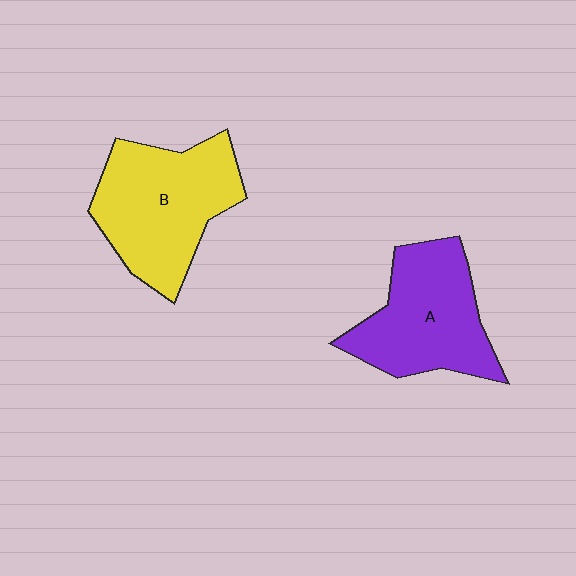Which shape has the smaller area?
Shape A (purple).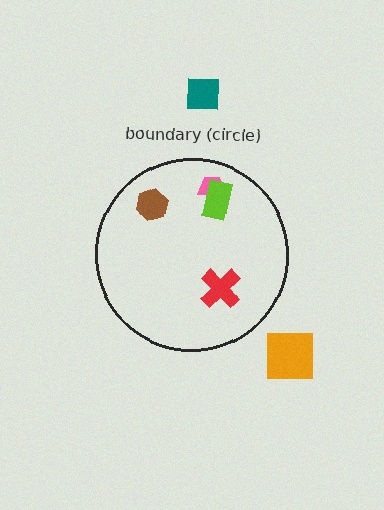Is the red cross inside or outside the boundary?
Inside.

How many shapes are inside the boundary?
4 inside, 2 outside.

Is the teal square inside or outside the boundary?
Outside.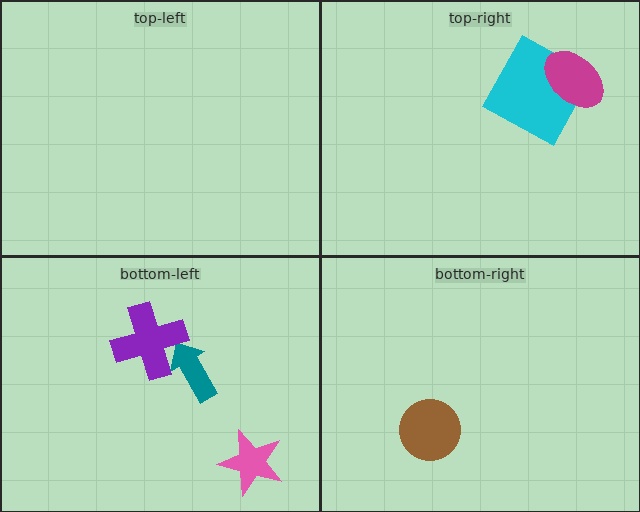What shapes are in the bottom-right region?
The brown circle.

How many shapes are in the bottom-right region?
1.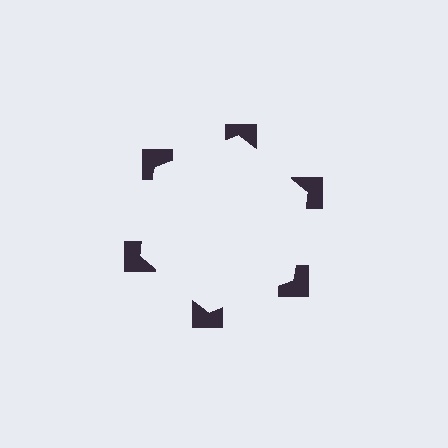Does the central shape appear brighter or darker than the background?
It typically appears slightly brighter than the background, even though no actual brightness change is drawn.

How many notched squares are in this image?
There are 6 — one at each vertex of the illusory hexagon.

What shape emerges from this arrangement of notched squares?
An illusory hexagon — its edges are inferred from the aligned wedge cuts in the notched squares, not physically drawn.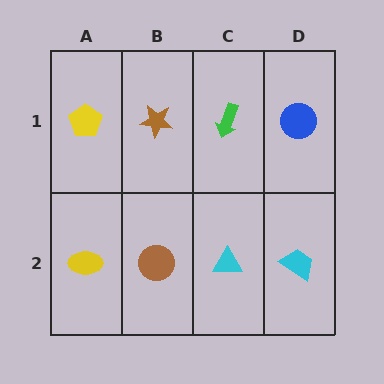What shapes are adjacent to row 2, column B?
A brown star (row 1, column B), a yellow ellipse (row 2, column A), a cyan triangle (row 2, column C).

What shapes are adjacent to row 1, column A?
A yellow ellipse (row 2, column A), a brown star (row 1, column B).